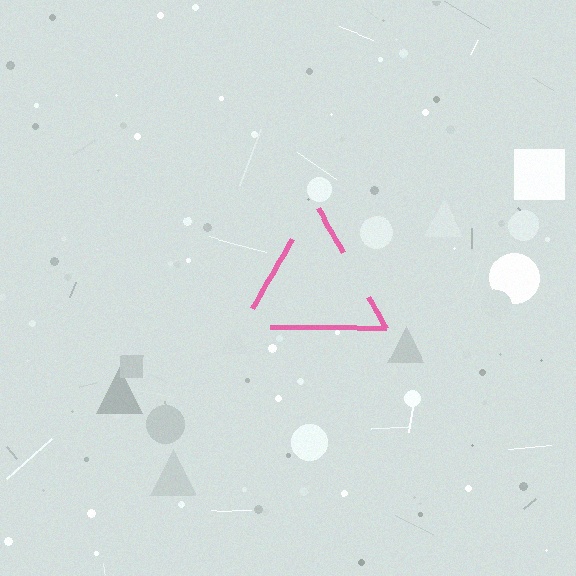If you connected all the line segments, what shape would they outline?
They would outline a triangle.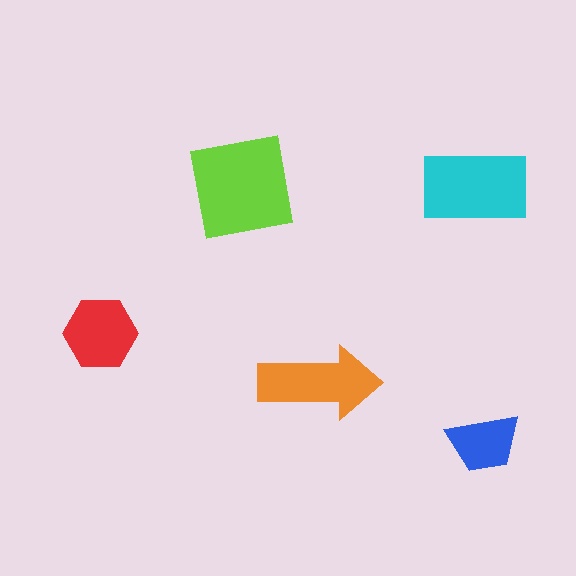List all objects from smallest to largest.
The blue trapezoid, the red hexagon, the orange arrow, the cyan rectangle, the lime square.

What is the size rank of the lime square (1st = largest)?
1st.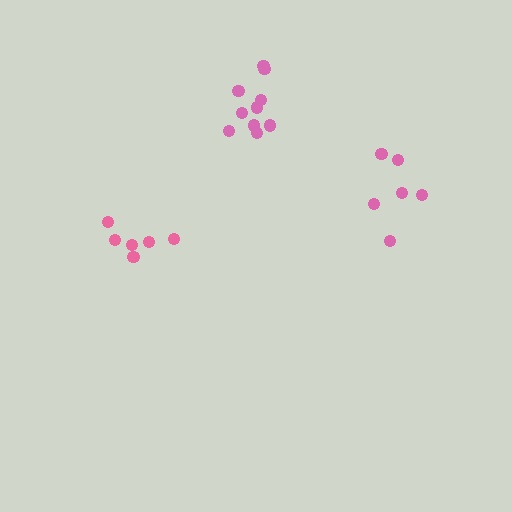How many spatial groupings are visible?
There are 3 spatial groupings.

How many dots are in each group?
Group 1: 6 dots, Group 2: 6 dots, Group 3: 10 dots (22 total).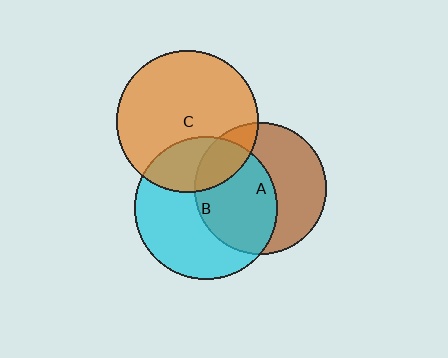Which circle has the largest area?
Circle B (cyan).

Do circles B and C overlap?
Yes.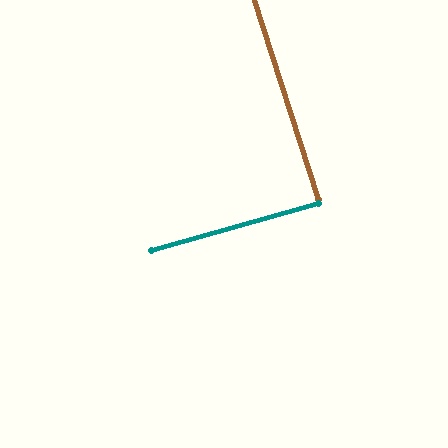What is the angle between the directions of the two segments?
Approximately 88 degrees.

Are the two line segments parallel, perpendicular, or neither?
Perpendicular — they meet at approximately 88°.